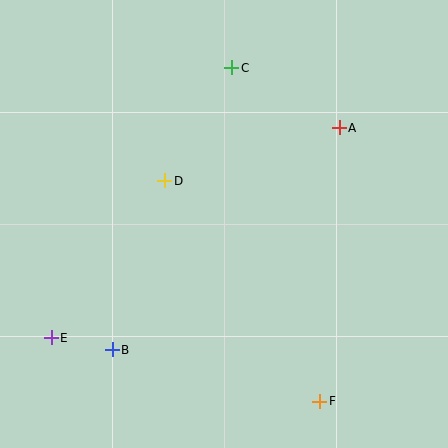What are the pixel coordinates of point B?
Point B is at (112, 350).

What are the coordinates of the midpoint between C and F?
The midpoint between C and F is at (276, 234).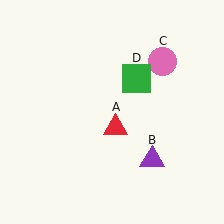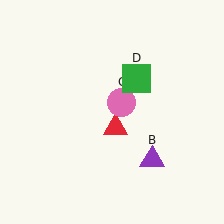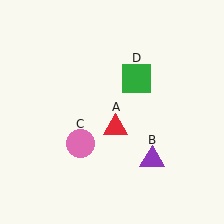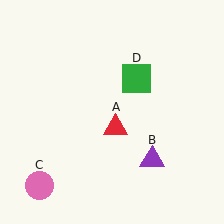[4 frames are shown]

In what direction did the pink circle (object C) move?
The pink circle (object C) moved down and to the left.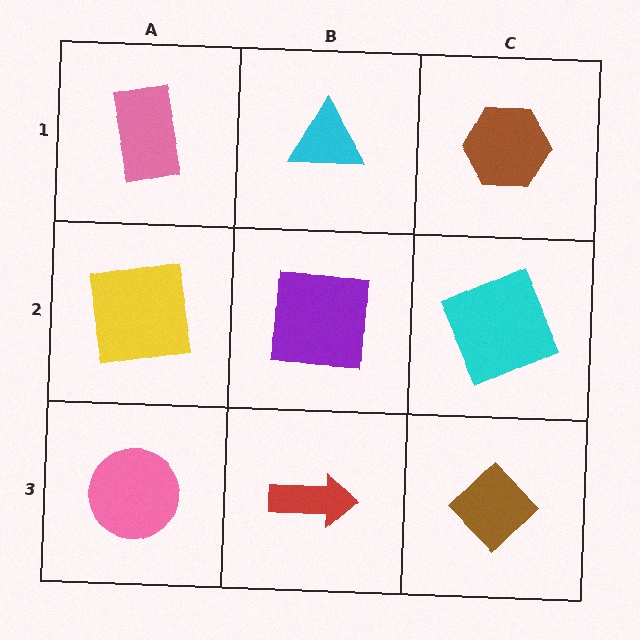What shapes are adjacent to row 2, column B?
A cyan triangle (row 1, column B), a red arrow (row 3, column B), a yellow square (row 2, column A), a cyan square (row 2, column C).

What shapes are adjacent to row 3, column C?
A cyan square (row 2, column C), a red arrow (row 3, column B).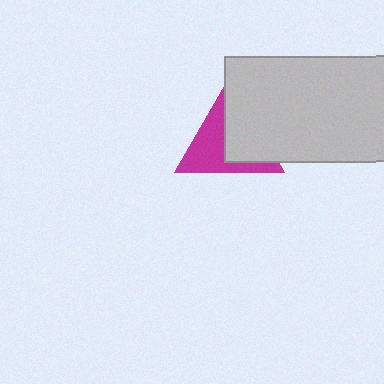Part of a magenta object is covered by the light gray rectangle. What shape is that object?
It is a triangle.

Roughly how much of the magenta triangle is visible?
About half of it is visible (roughly 51%).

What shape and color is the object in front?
The object in front is a light gray rectangle.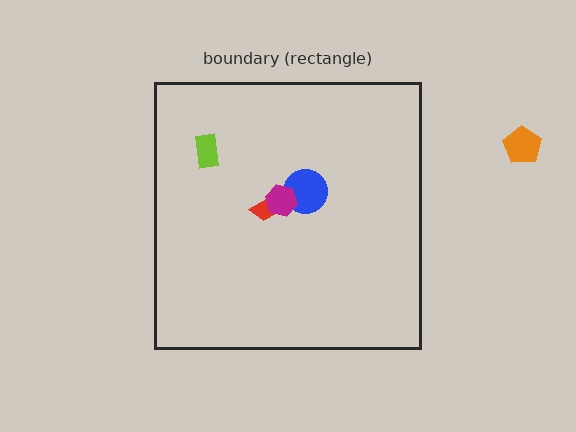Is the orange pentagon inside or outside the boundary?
Outside.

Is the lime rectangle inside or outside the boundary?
Inside.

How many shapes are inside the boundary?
4 inside, 1 outside.